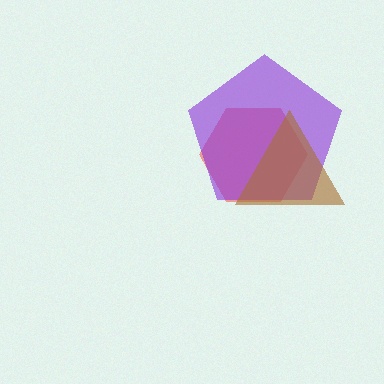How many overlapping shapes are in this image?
There are 3 overlapping shapes in the image.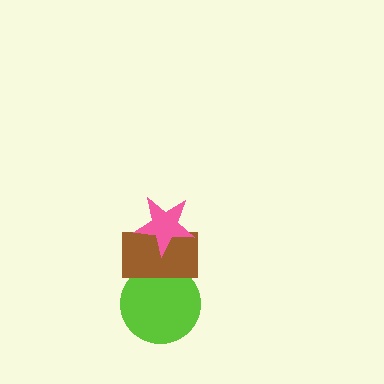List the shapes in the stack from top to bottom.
From top to bottom: the pink star, the brown rectangle, the lime circle.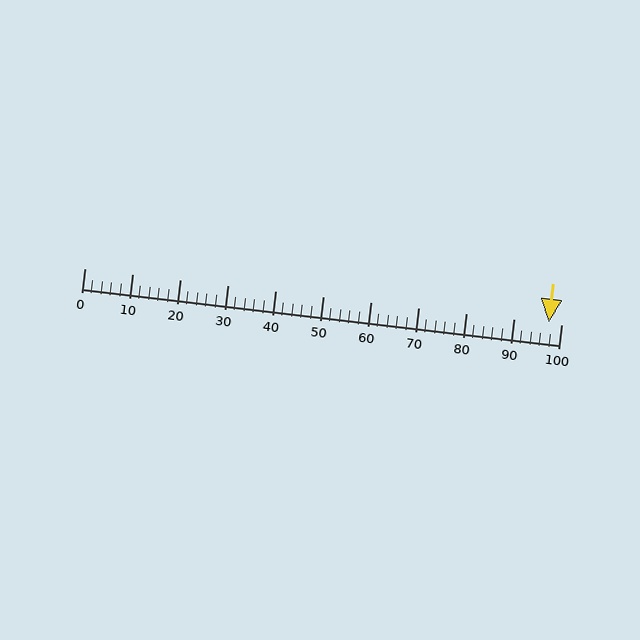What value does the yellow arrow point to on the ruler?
The yellow arrow points to approximately 97.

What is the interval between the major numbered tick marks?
The major tick marks are spaced 10 units apart.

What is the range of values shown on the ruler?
The ruler shows values from 0 to 100.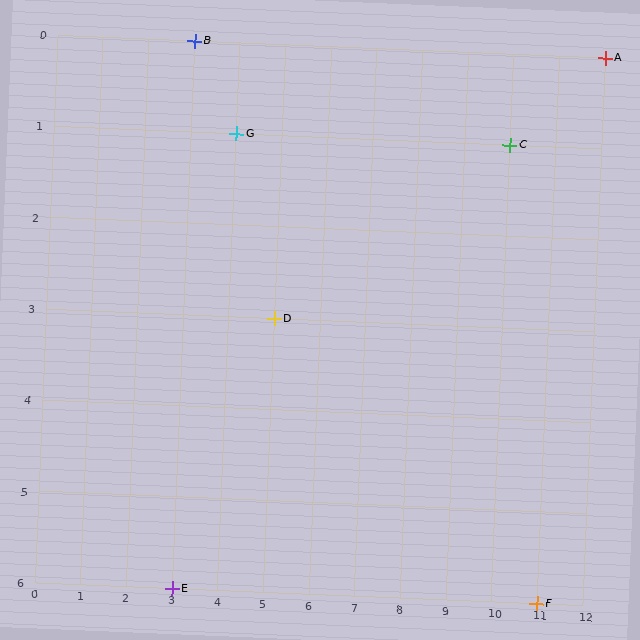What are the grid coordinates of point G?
Point G is at grid coordinates (4, 1).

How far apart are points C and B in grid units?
Points C and B are 7 columns and 1 row apart (about 7.1 grid units diagonally).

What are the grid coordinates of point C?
Point C is at grid coordinates (10, 1).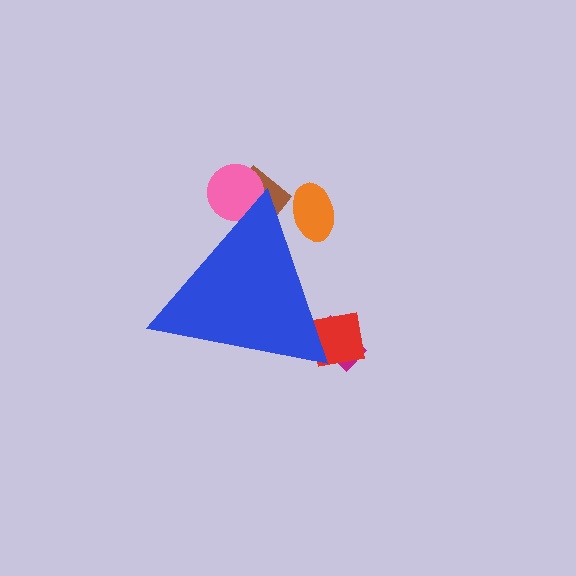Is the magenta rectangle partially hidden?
Yes, the magenta rectangle is partially hidden behind the blue triangle.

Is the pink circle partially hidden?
Yes, the pink circle is partially hidden behind the blue triangle.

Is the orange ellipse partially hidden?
Yes, the orange ellipse is partially hidden behind the blue triangle.